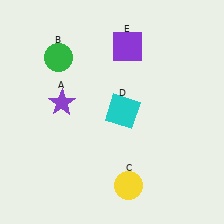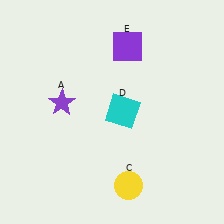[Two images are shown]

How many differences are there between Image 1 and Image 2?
There is 1 difference between the two images.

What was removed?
The green circle (B) was removed in Image 2.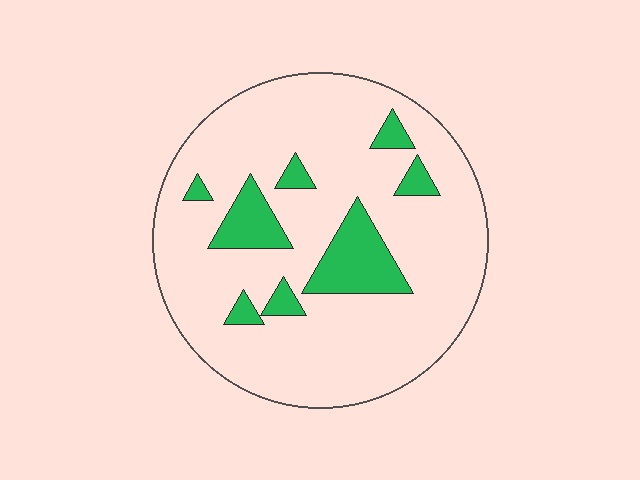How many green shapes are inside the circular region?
8.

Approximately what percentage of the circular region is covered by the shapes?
Approximately 15%.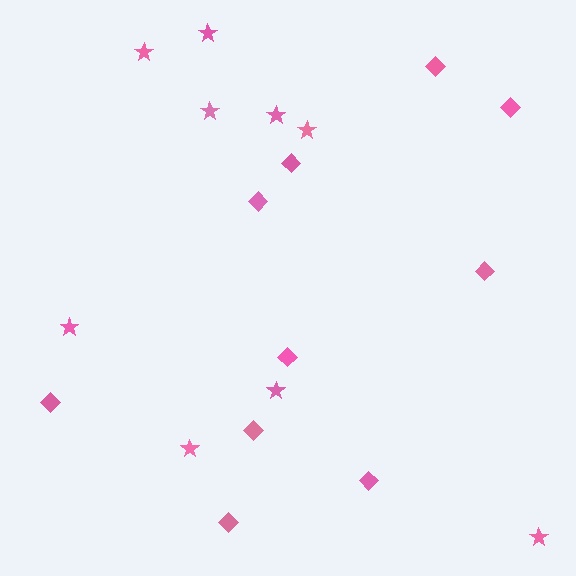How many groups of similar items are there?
There are 2 groups: one group of stars (9) and one group of diamonds (10).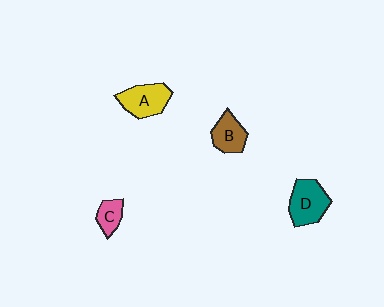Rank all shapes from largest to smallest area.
From largest to smallest: D (teal), A (yellow), B (brown), C (pink).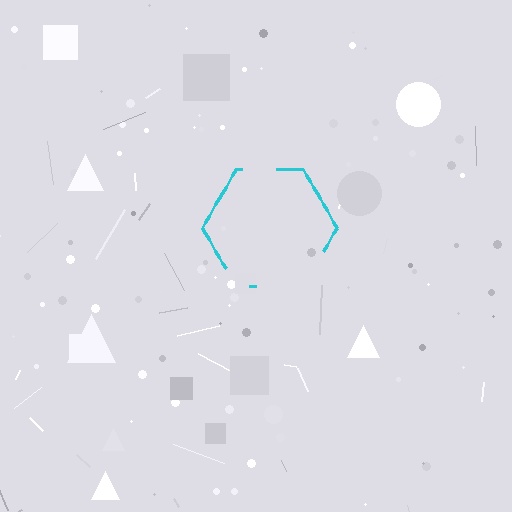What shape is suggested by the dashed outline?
The dashed outline suggests a hexagon.